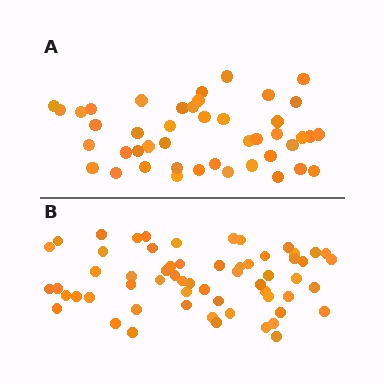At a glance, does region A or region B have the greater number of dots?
Region B (the bottom region) has more dots.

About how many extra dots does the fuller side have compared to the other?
Region B has approximately 15 more dots than region A.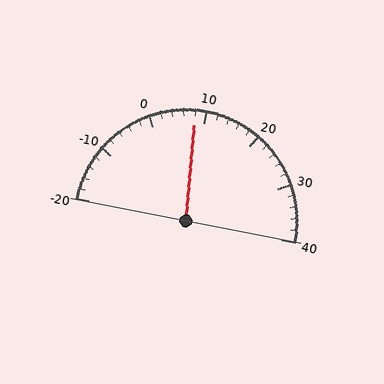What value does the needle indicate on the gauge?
The needle indicates approximately 8.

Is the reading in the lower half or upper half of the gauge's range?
The reading is in the lower half of the range (-20 to 40).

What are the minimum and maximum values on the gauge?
The gauge ranges from -20 to 40.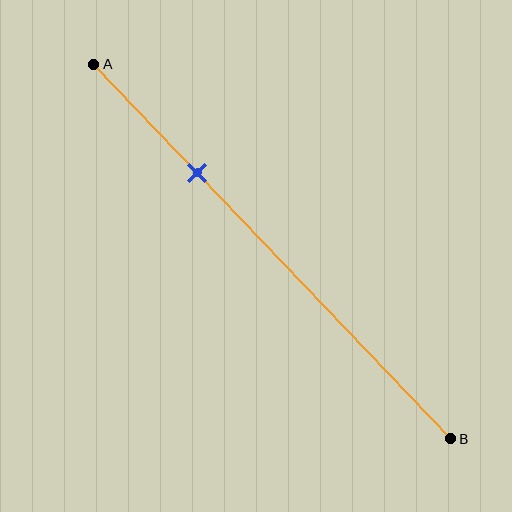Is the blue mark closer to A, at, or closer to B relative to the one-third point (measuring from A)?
The blue mark is closer to point A than the one-third point of segment AB.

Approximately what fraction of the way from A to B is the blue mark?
The blue mark is approximately 30% of the way from A to B.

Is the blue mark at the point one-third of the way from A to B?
No, the mark is at about 30% from A, not at the 33% one-third point.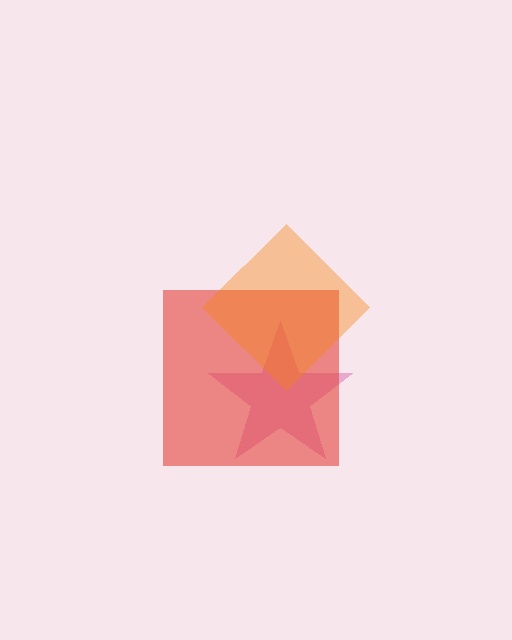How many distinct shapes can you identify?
There are 3 distinct shapes: a pink star, a red square, an orange diamond.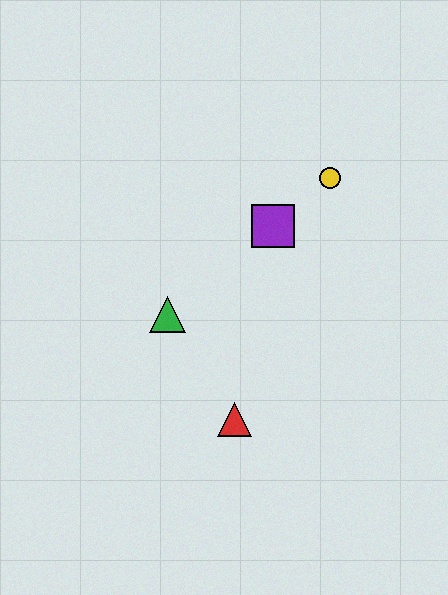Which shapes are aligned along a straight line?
The blue triangle, the green triangle, the yellow circle, the purple square are aligned along a straight line.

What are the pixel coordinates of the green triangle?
The green triangle is at (167, 315).